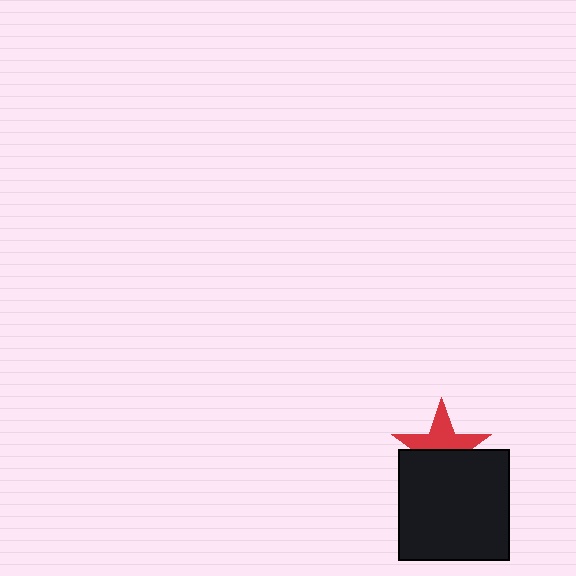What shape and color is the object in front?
The object in front is a black square.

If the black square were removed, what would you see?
You would see the complete red star.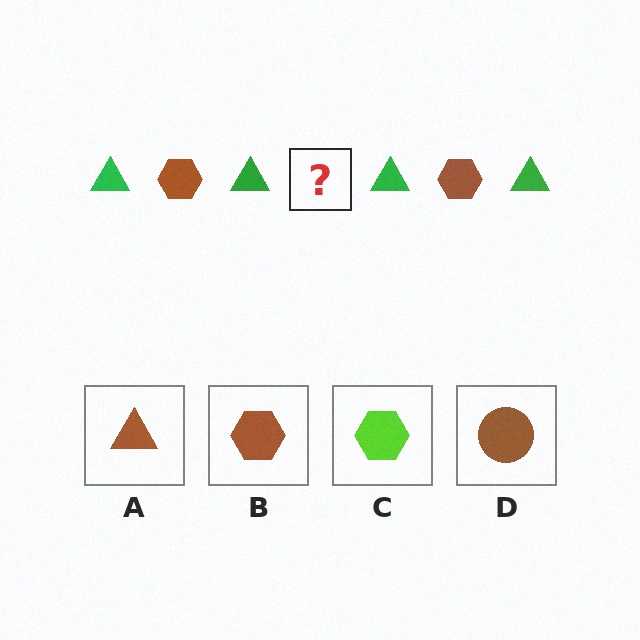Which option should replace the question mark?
Option B.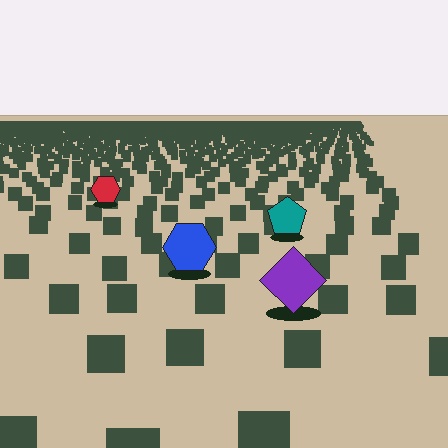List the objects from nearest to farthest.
From nearest to farthest: the purple diamond, the blue hexagon, the teal pentagon, the red hexagon.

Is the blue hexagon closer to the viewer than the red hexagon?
Yes. The blue hexagon is closer — you can tell from the texture gradient: the ground texture is coarser near it.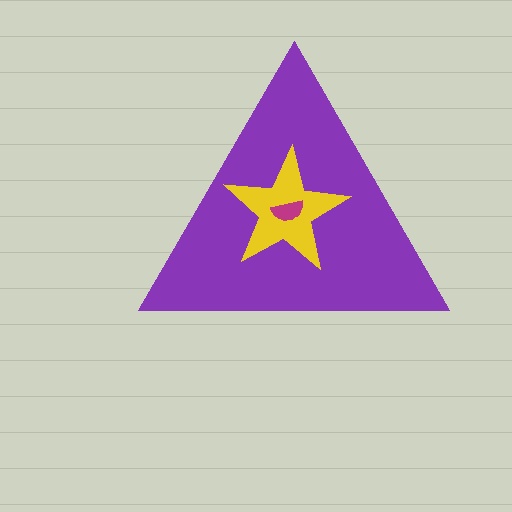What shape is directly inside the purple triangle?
The yellow star.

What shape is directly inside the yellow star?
The magenta semicircle.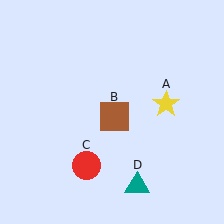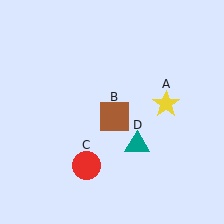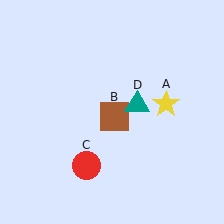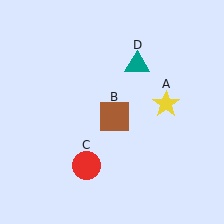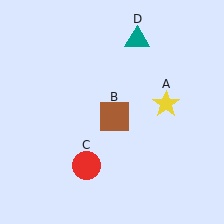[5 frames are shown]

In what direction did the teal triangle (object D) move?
The teal triangle (object D) moved up.